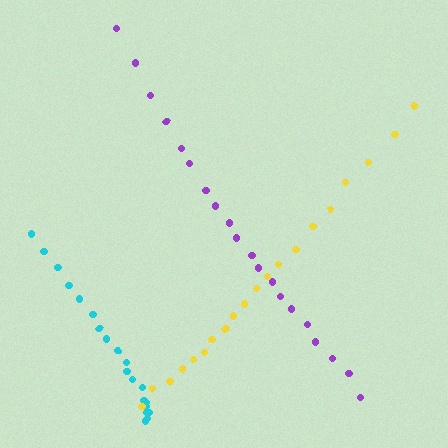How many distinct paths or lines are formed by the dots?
There are 3 distinct paths.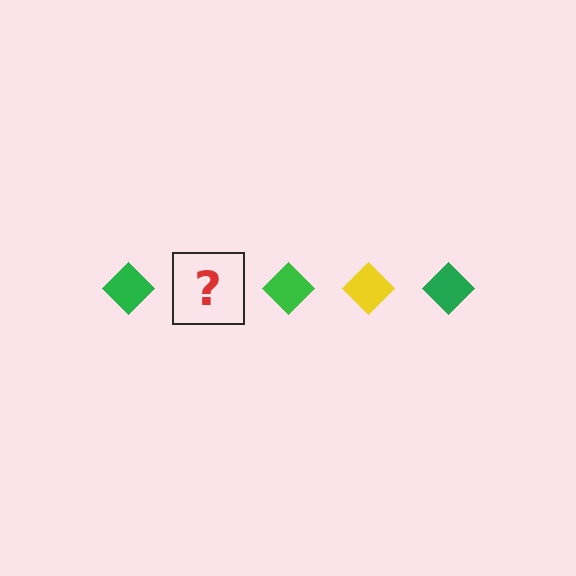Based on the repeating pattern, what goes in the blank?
The blank should be a yellow diamond.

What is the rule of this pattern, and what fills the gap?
The rule is that the pattern cycles through green, yellow diamonds. The gap should be filled with a yellow diamond.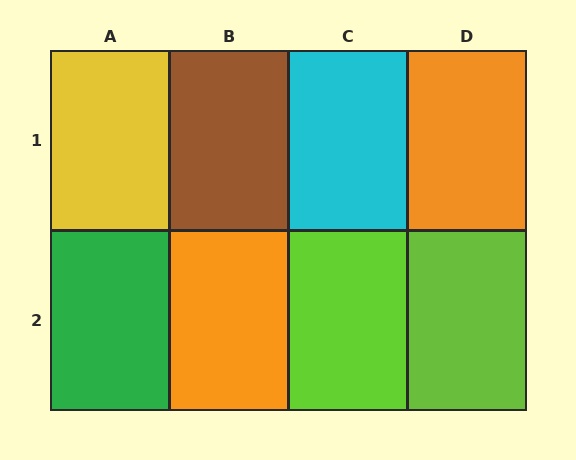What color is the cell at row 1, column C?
Cyan.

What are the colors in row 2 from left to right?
Green, orange, lime, lime.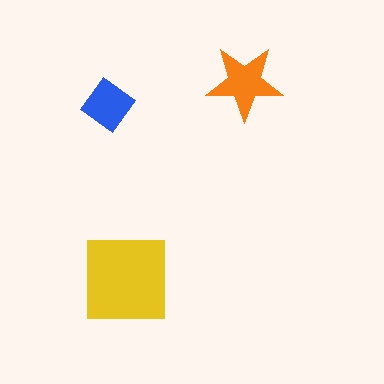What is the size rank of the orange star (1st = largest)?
2nd.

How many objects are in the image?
There are 3 objects in the image.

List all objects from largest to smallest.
The yellow square, the orange star, the blue diamond.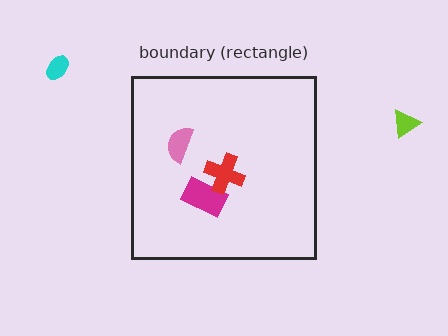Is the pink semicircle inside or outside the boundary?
Inside.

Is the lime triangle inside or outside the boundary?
Outside.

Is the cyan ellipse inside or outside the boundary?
Outside.